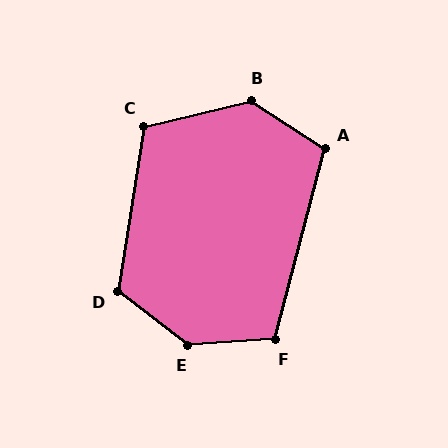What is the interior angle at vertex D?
Approximately 118 degrees (obtuse).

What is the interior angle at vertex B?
Approximately 134 degrees (obtuse).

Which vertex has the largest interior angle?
E, at approximately 139 degrees.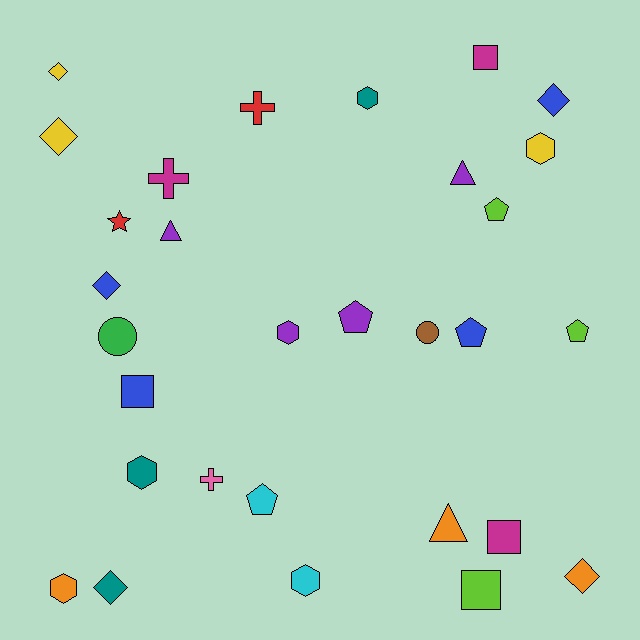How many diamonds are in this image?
There are 6 diamonds.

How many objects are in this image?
There are 30 objects.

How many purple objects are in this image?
There are 4 purple objects.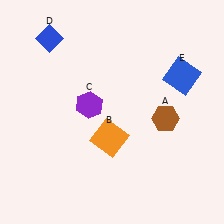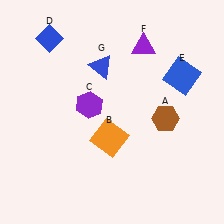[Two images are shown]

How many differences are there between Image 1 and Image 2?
There are 2 differences between the two images.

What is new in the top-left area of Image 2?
A blue triangle (G) was added in the top-left area of Image 2.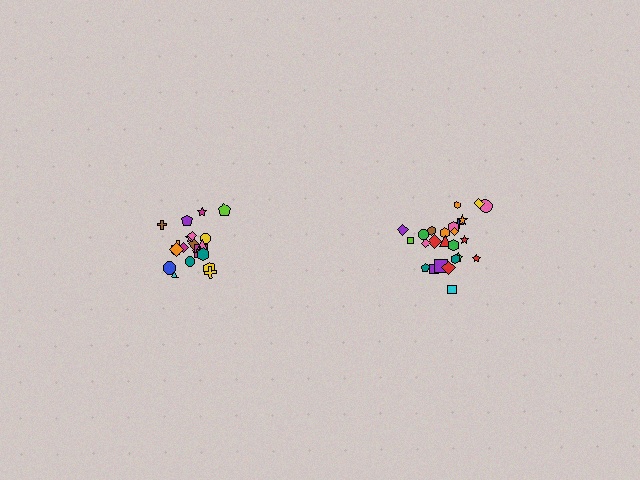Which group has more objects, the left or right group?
The right group.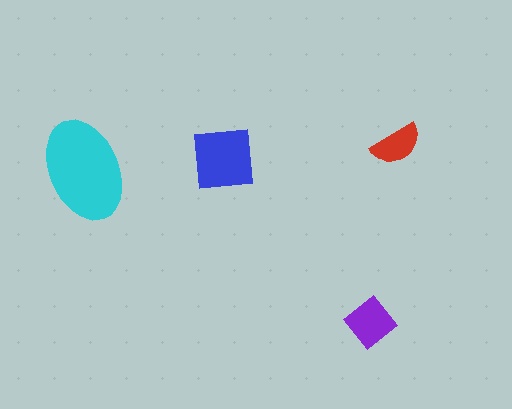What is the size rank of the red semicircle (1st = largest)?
4th.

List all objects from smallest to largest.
The red semicircle, the purple diamond, the blue square, the cyan ellipse.